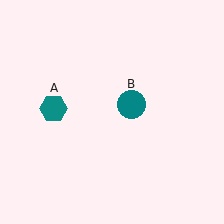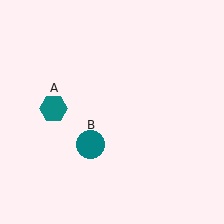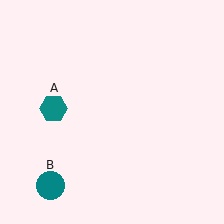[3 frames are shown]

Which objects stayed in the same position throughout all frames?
Teal hexagon (object A) remained stationary.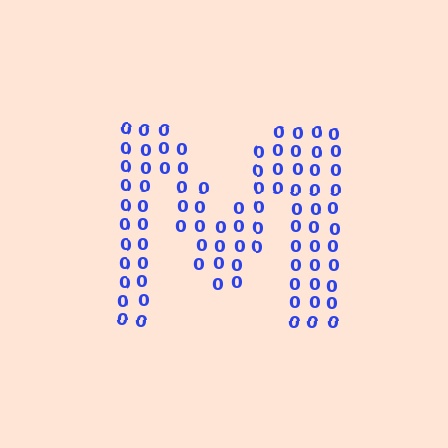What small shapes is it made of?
It is made of small digit 0's.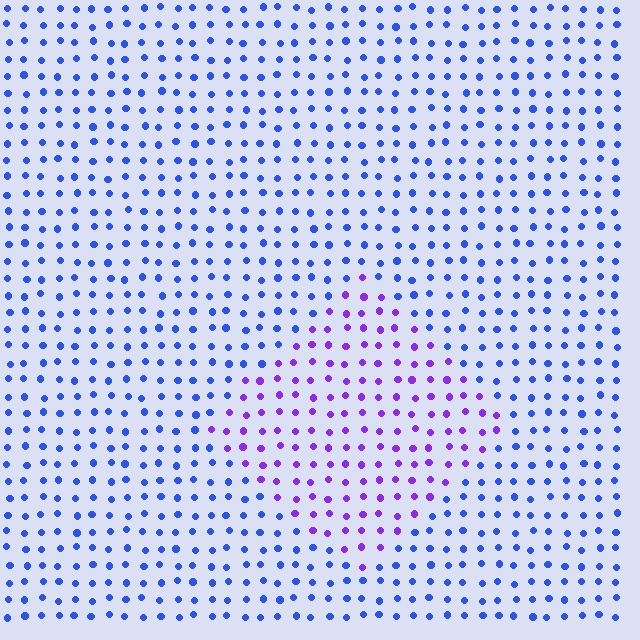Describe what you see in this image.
The image is filled with small blue elements in a uniform arrangement. A diamond-shaped region is visible where the elements are tinted to a slightly different hue, forming a subtle color boundary.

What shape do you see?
I see a diamond.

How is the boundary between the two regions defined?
The boundary is defined purely by a slight shift in hue (about 46 degrees). Spacing, size, and orientation are identical on both sides.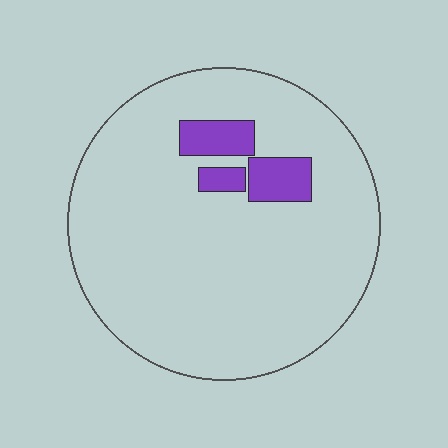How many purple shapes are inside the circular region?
3.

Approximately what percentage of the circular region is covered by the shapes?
Approximately 10%.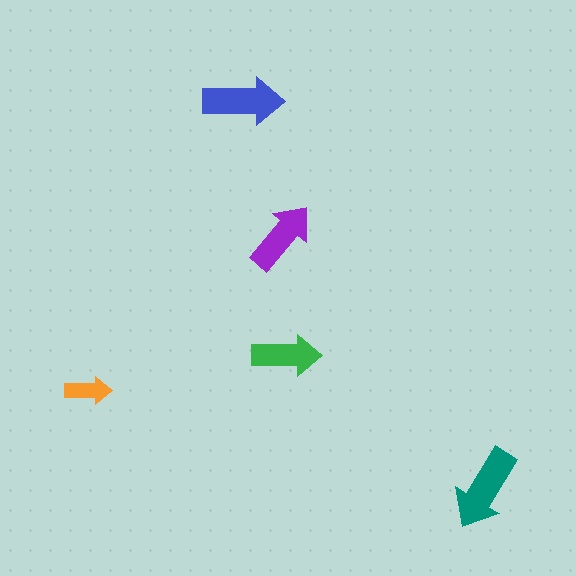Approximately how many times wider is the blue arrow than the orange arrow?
About 1.5 times wider.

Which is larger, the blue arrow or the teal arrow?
The teal one.